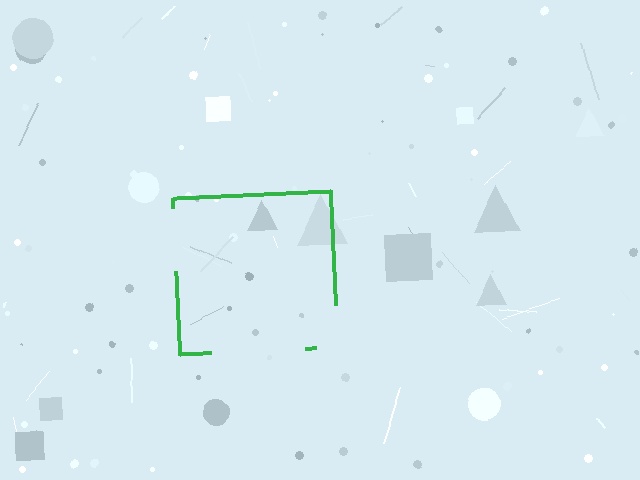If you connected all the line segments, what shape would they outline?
They would outline a square.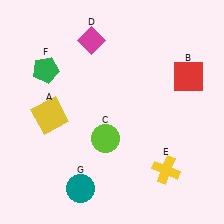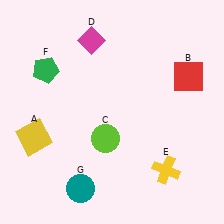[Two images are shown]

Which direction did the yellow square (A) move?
The yellow square (A) moved down.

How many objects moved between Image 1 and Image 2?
1 object moved between the two images.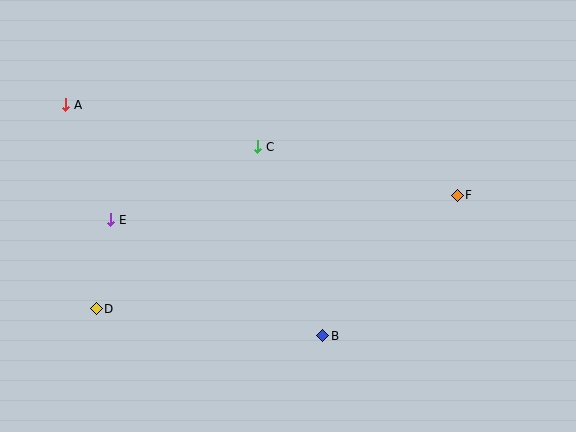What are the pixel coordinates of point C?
Point C is at (258, 147).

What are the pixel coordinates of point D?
Point D is at (96, 309).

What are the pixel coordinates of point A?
Point A is at (66, 105).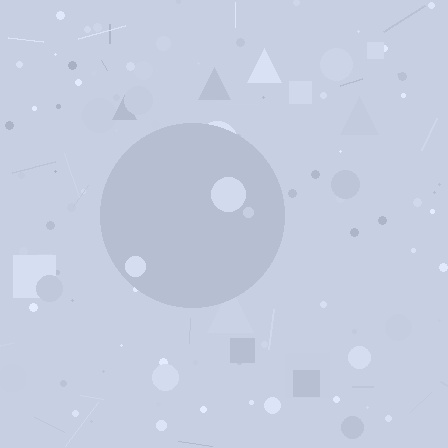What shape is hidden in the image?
A circle is hidden in the image.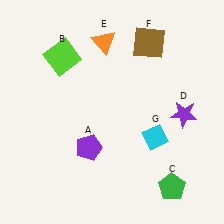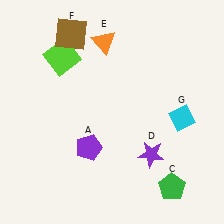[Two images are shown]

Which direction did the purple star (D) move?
The purple star (D) moved down.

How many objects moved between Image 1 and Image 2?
3 objects moved between the two images.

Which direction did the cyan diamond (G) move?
The cyan diamond (G) moved right.